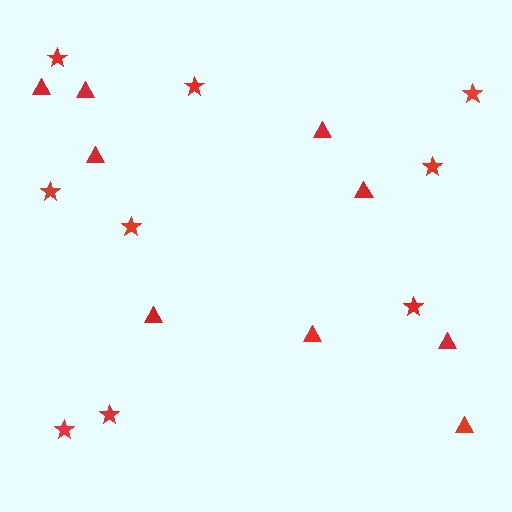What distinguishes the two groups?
There are 2 groups: one group of triangles (9) and one group of stars (9).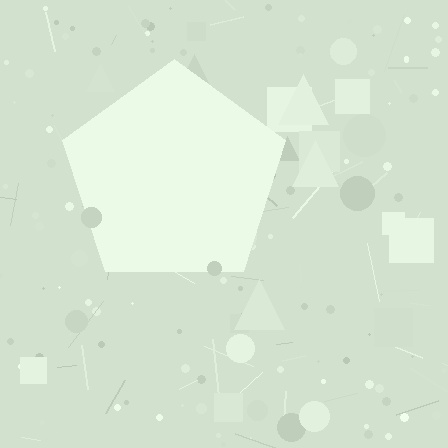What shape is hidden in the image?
A pentagon is hidden in the image.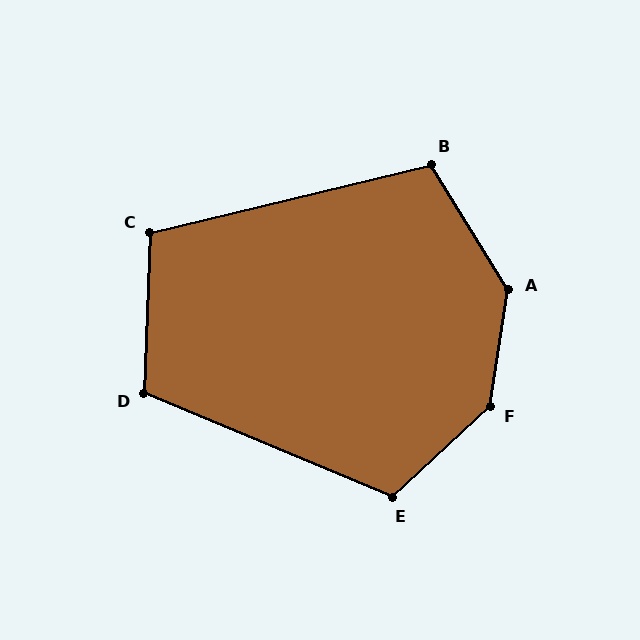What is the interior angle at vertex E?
Approximately 115 degrees (obtuse).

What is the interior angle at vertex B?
Approximately 108 degrees (obtuse).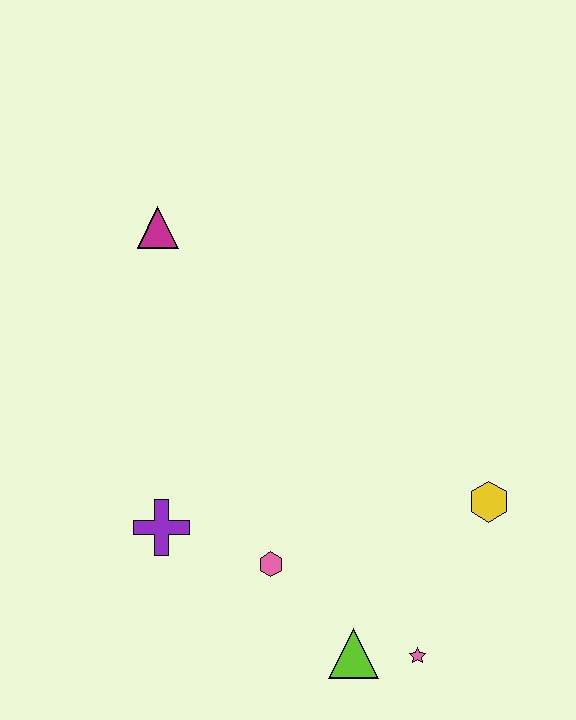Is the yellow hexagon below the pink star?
No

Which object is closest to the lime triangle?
The pink star is closest to the lime triangle.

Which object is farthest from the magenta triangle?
The pink star is farthest from the magenta triangle.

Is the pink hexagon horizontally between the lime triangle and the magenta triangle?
Yes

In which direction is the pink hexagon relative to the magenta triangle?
The pink hexagon is below the magenta triangle.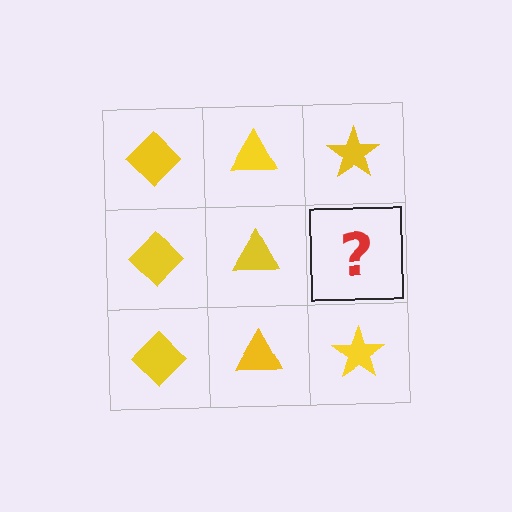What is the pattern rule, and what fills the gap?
The rule is that each column has a consistent shape. The gap should be filled with a yellow star.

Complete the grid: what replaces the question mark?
The question mark should be replaced with a yellow star.